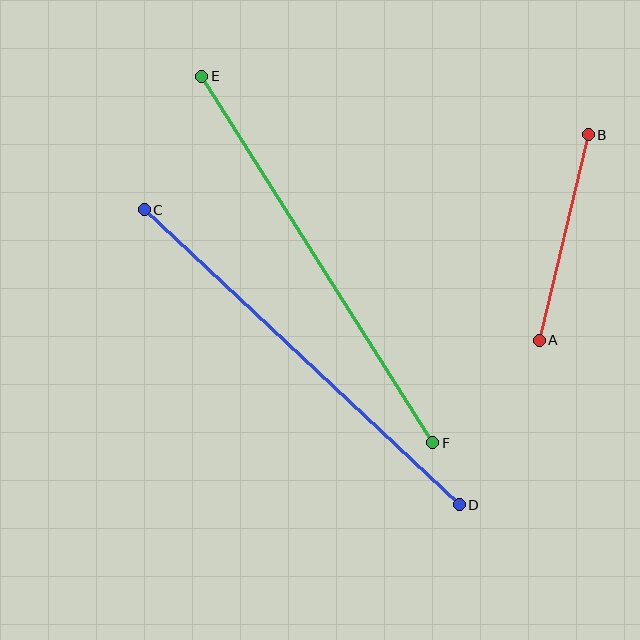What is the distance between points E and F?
The distance is approximately 434 pixels.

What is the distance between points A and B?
The distance is approximately 211 pixels.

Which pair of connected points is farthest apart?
Points E and F are farthest apart.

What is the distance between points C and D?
The distance is approximately 432 pixels.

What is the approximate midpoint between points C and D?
The midpoint is at approximately (302, 357) pixels.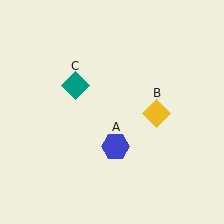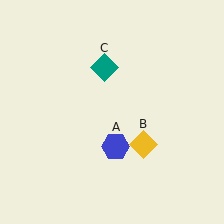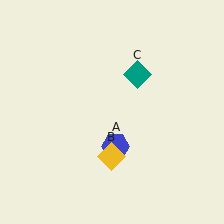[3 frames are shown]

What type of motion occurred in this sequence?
The yellow diamond (object B), teal diamond (object C) rotated clockwise around the center of the scene.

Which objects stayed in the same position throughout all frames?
Blue hexagon (object A) remained stationary.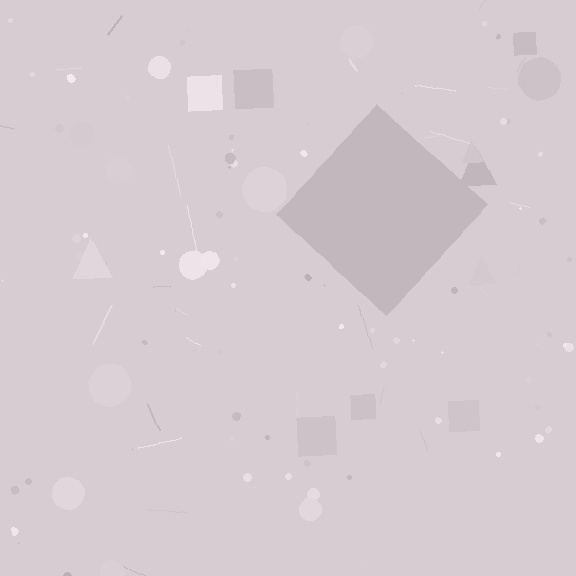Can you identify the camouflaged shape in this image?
The camouflaged shape is a diamond.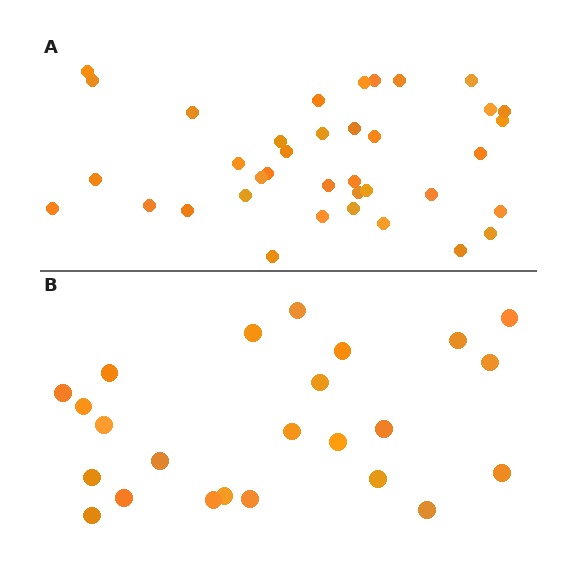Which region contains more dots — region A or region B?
Region A (the top region) has more dots.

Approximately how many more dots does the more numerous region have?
Region A has approximately 15 more dots than region B.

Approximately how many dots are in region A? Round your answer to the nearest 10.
About 40 dots. (The exact count is 37, which rounds to 40.)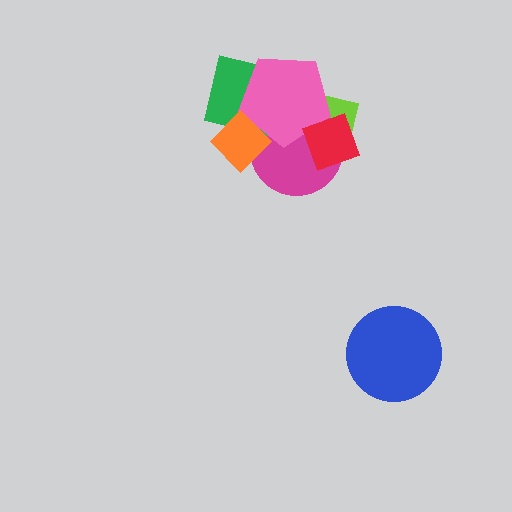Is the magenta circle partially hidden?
Yes, it is partially covered by another shape.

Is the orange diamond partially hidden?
No, no other shape covers it.